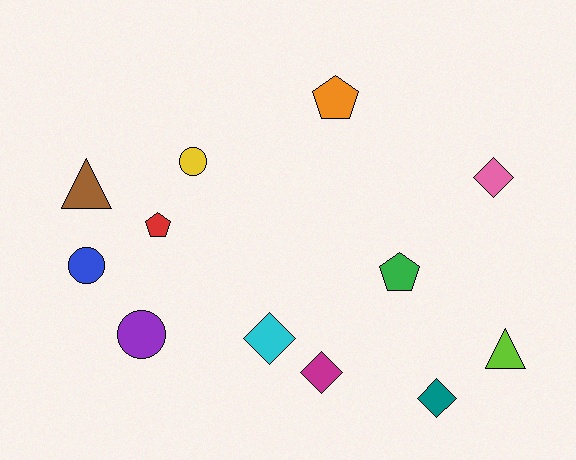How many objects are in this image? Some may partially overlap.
There are 12 objects.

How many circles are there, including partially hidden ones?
There are 3 circles.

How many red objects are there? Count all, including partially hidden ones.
There is 1 red object.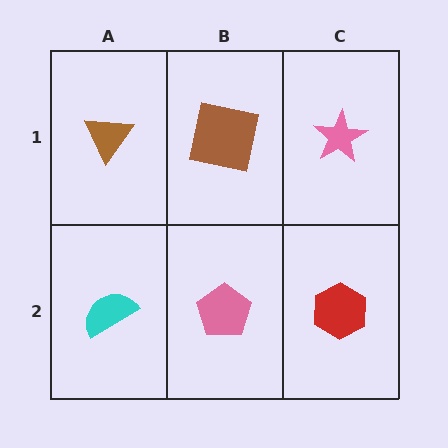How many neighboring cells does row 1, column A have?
2.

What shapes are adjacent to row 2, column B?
A brown square (row 1, column B), a cyan semicircle (row 2, column A), a red hexagon (row 2, column C).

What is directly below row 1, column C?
A red hexagon.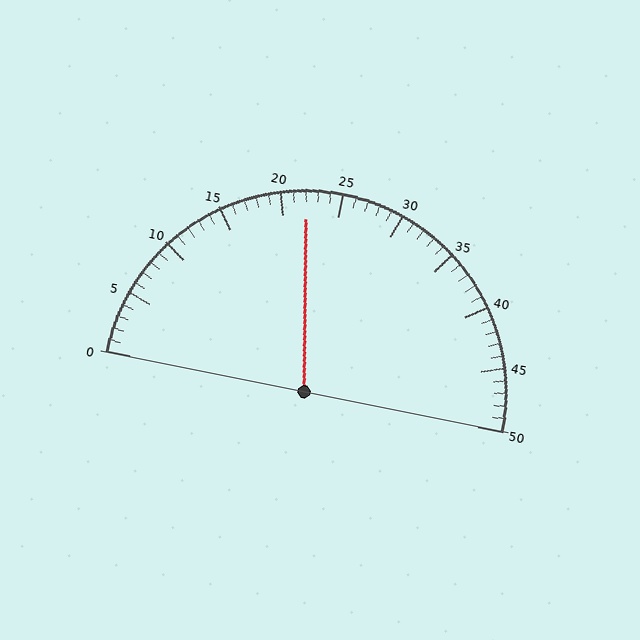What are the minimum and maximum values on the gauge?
The gauge ranges from 0 to 50.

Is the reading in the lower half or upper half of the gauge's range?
The reading is in the lower half of the range (0 to 50).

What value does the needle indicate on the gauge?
The needle indicates approximately 22.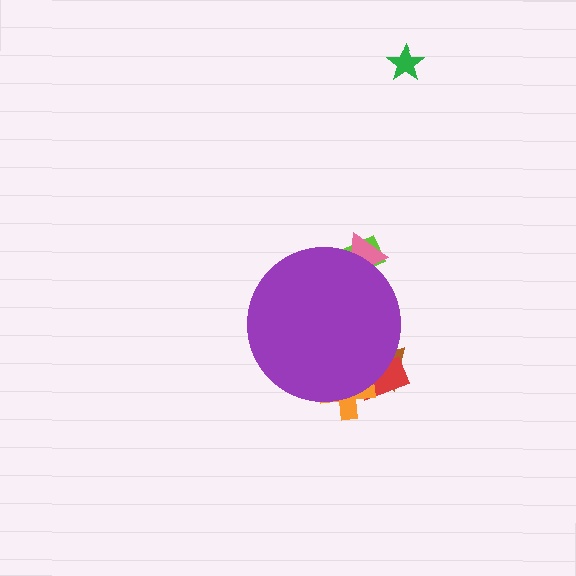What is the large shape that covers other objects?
A purple circle.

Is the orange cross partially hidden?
Yes, the orange cross is partially hidden behind the purple circle.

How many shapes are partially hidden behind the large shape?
5 shapes are partially hidden.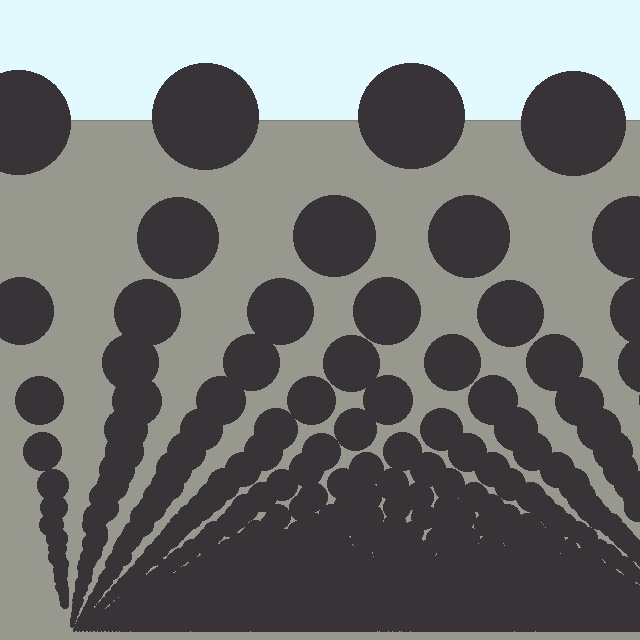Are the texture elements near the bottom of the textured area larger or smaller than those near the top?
Smaller. The gradient is inverted — elements near the bottom are smaller and denser.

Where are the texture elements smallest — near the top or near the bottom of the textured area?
Near the bottom.